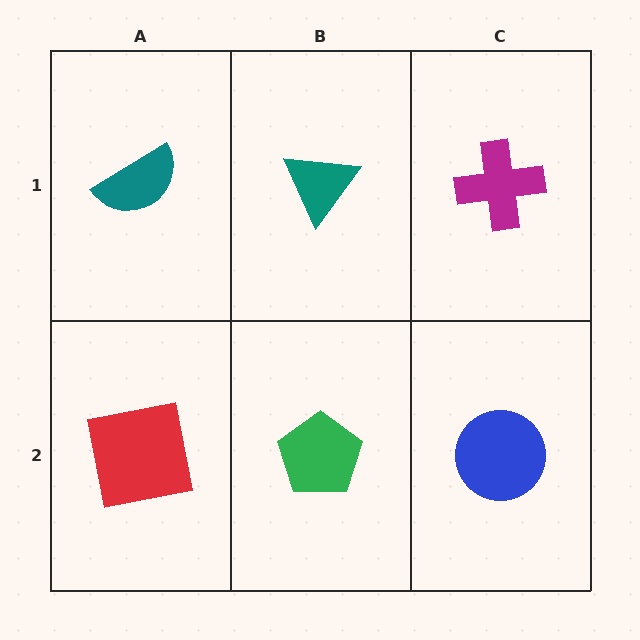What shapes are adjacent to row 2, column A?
A teal semicircle (row 1, column A), a green pentagon (row 2, column B).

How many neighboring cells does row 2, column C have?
2.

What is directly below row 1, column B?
A green pentagon.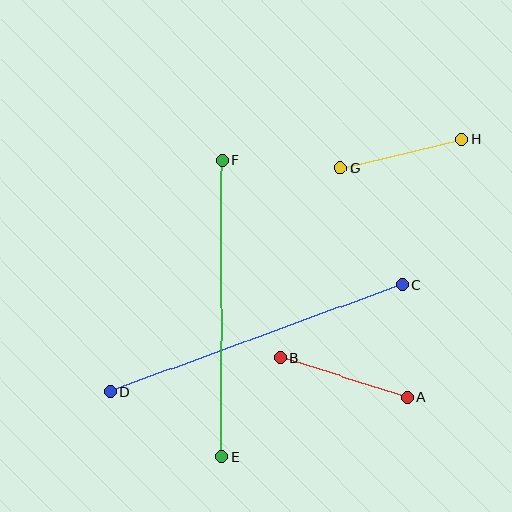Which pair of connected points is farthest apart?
Points C and D are farthest apart.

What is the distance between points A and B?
The distance is approximately 133 pixels.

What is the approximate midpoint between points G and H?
The midpoint is at approximately (401, 154) pixels.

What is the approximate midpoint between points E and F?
The midpoint is at approximately (222, 308) pixels.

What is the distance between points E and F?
The distance is approximately 297 pixels.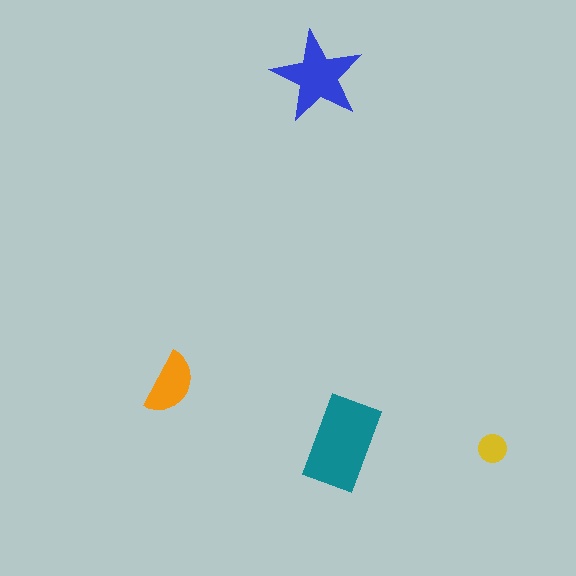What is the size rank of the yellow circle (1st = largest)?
4th.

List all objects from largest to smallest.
The teal rectangle, the blue star, the orange semicircle, the yellow circle.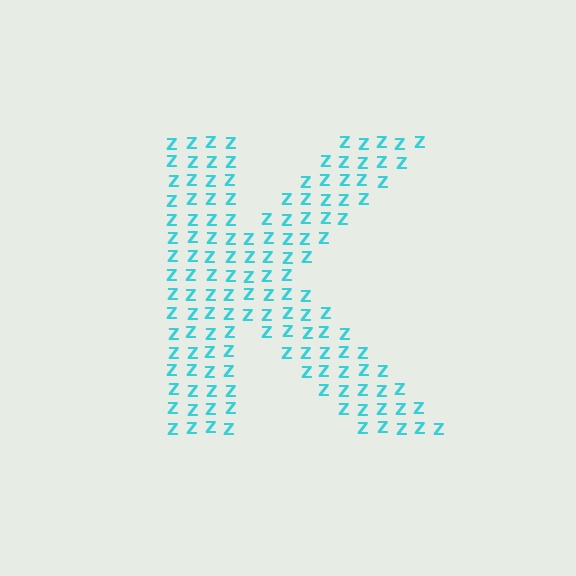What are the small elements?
The small elements are letter Z's.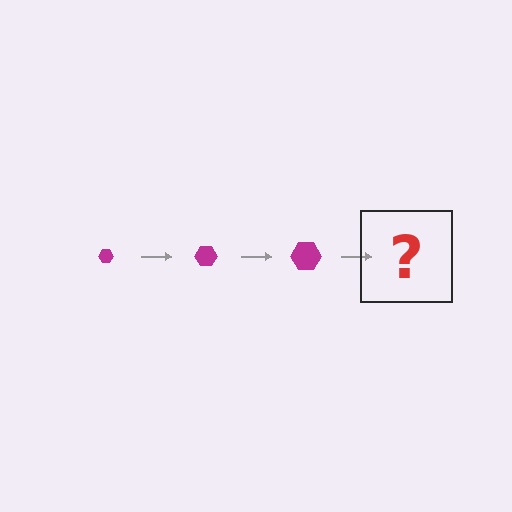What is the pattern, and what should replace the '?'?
The pattern is that the hexagon gets progressively larger each step. The '?' should be a magenta hexagon, larger than the previous one.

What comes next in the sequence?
The next element should be a magenta hexagon, larger than the previous one.